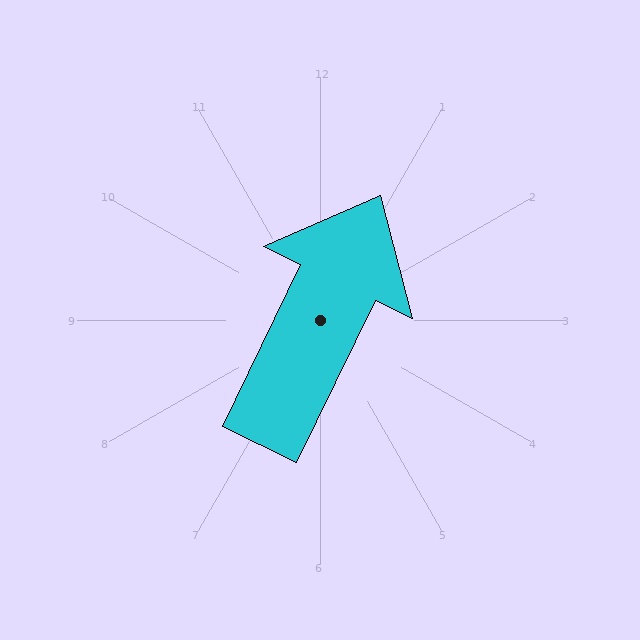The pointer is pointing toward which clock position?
Roughly 1 o'clock.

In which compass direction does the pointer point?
Northeast.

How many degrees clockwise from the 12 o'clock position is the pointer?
Approximately 26 degrees.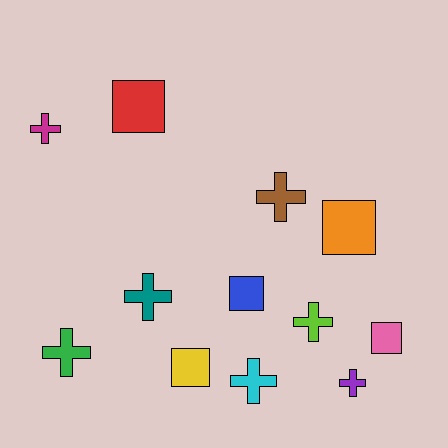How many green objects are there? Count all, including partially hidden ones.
There is 1 green object.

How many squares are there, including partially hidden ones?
There are 5 squares.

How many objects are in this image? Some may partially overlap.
There are 12 objects.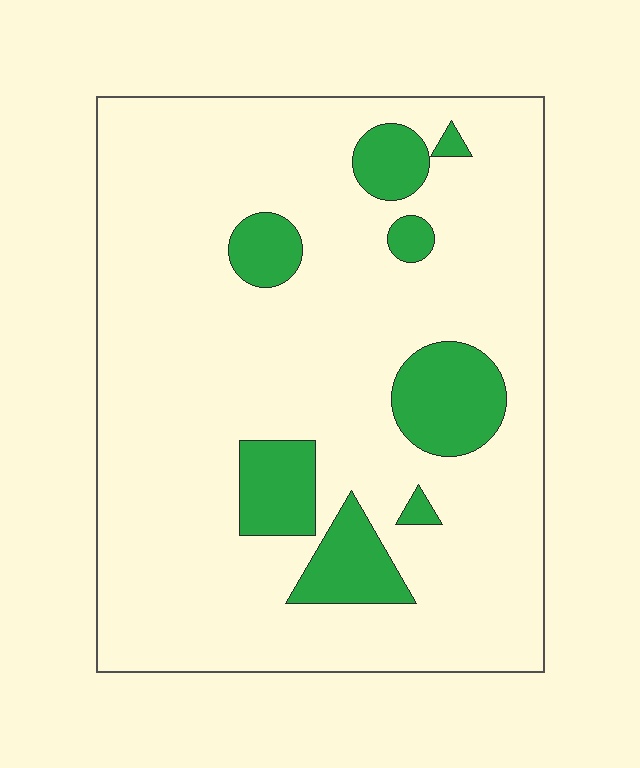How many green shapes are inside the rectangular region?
8.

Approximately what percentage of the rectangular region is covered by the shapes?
Approximately 15%.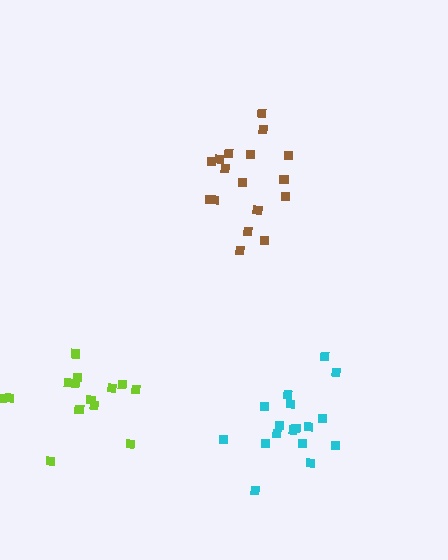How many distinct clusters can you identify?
There are 3 distinct clusters.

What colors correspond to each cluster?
The clusters are colored: brown, cyan, lime.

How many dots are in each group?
Group 1: 17 dots, Group 2: 17 dots, Group 3: 14 dots (48 total).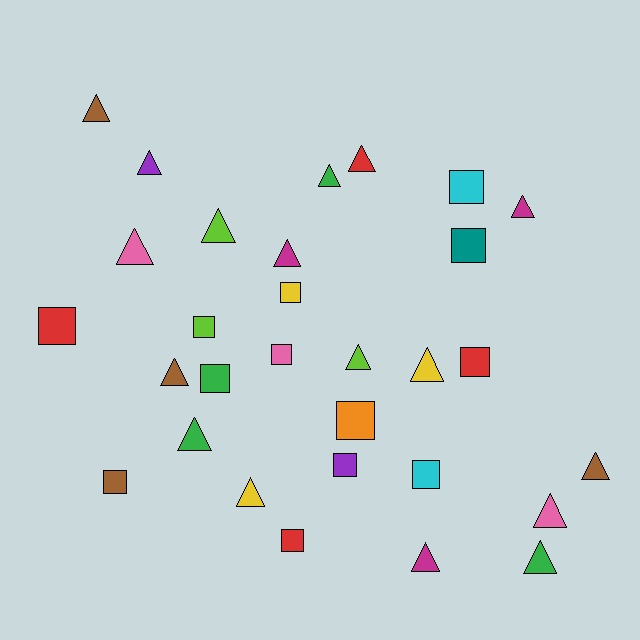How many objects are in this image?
There are 30 objects.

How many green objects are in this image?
There are 4 green objects.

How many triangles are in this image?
There are 17 triangles.